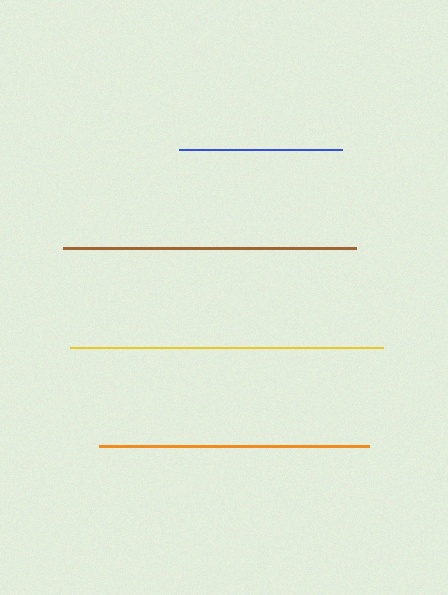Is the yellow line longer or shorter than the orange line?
The yellow line is longer than the orange line.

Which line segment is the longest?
The yellow line is the longest at approximately 313 pixels.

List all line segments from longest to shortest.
From longest to shortest: yellow, brown, orange, blue.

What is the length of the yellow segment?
The yellow segment is approximately 313 pixels long.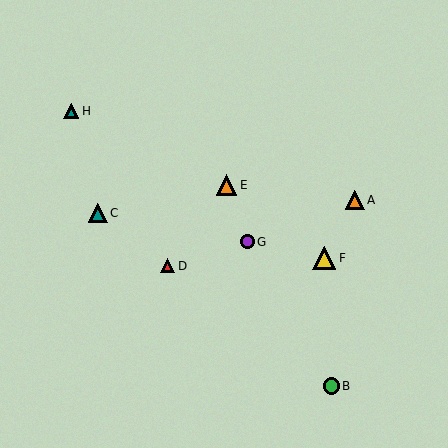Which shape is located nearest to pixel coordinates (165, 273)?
The red triangle (labeled D) at (168, 266) is nearest to that location.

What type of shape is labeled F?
Shape F is a yellow triangle.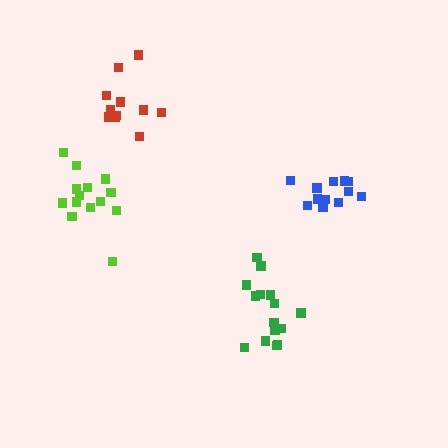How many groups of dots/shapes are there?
There are 4 groups.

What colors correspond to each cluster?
The clusters are colored: blue, green, red, lime.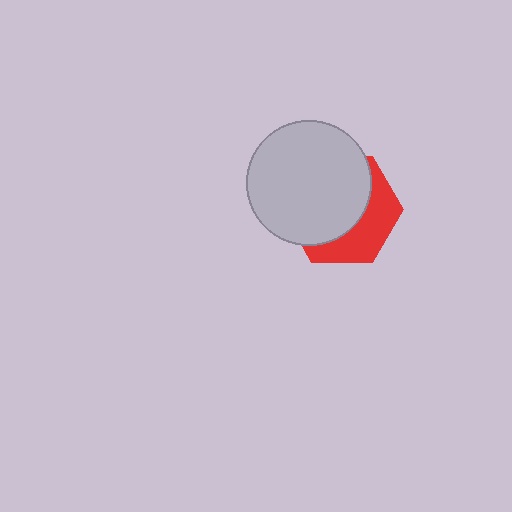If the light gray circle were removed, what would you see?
You would see the complete red hexagon.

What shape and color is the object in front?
The object in front is a light gray circle.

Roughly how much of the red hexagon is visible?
A small part of it is visible (roughly 38%).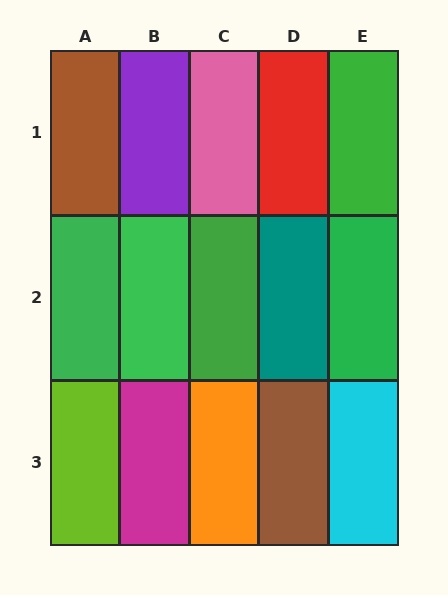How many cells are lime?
1 cell is lime.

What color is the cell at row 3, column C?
Orange.